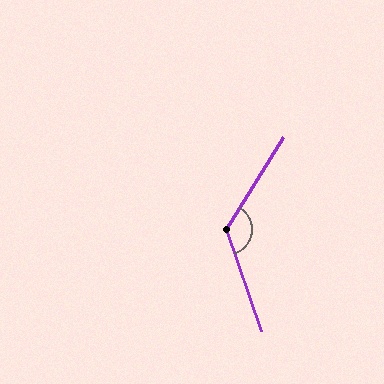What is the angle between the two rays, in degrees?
Approximately 129 degrees.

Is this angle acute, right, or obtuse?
It is obtuse.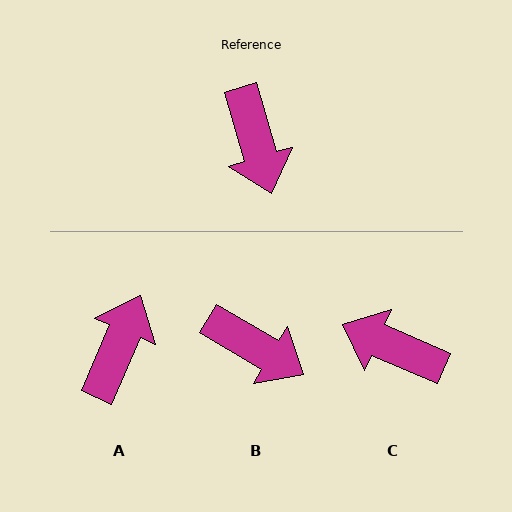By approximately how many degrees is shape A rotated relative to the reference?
Approximately 140 degrees counter-clockwise.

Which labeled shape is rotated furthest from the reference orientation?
A, about 140 degrees away.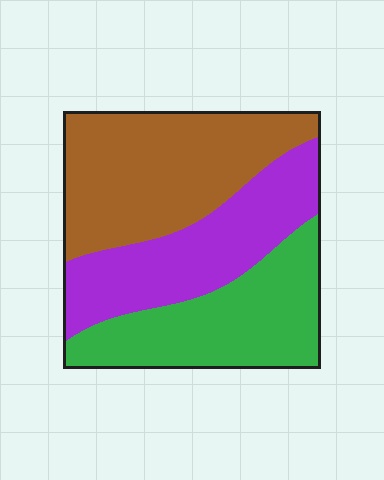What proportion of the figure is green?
Green covers around 30% of the figure.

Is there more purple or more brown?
Brown.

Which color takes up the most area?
Brown, at roughly 40%.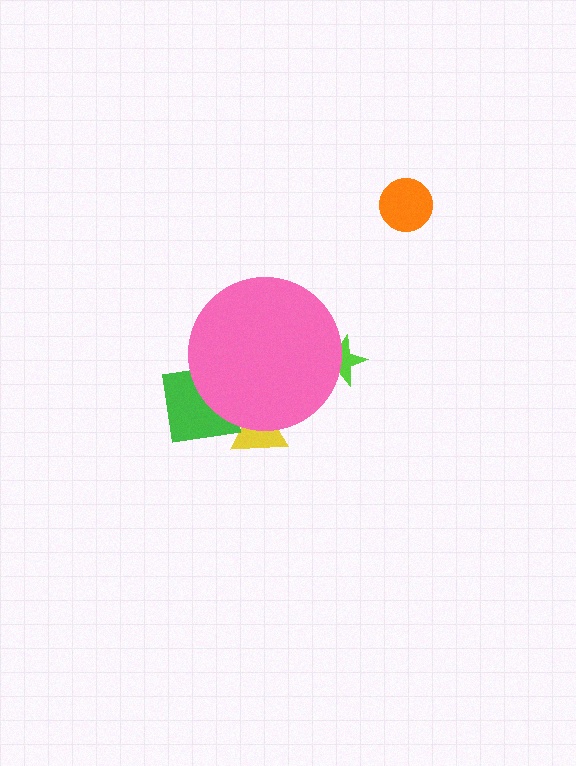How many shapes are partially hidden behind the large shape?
3 shapes are partially hidden.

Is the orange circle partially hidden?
No, the orange circle is fully visible.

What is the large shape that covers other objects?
A pink circle.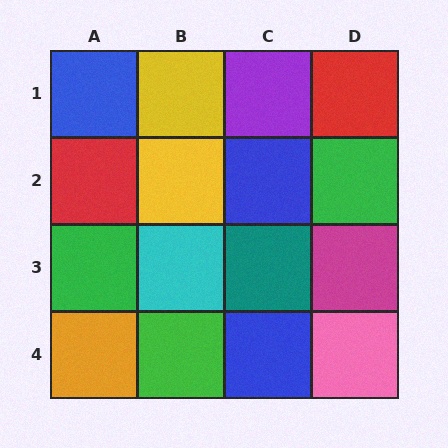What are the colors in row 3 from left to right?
Green, cyan, teal, magenta.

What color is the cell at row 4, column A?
Orange.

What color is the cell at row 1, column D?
Red.